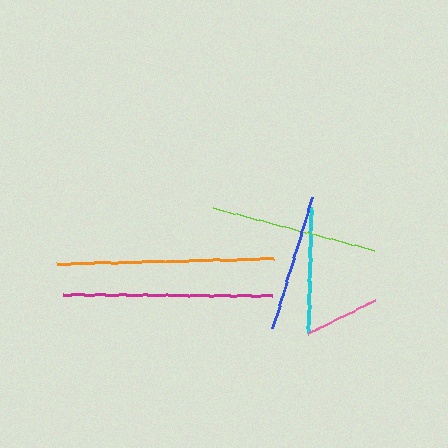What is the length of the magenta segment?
The magenta segment is approximately 209 pixels long.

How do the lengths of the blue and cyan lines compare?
The blue and cyan lines are approximately the same length.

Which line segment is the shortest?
The pink line is the shortest at approximately 76 pixels.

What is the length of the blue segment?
The blue segment is approximately 137 pixels long.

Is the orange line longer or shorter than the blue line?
The orange line is longer than the blue line.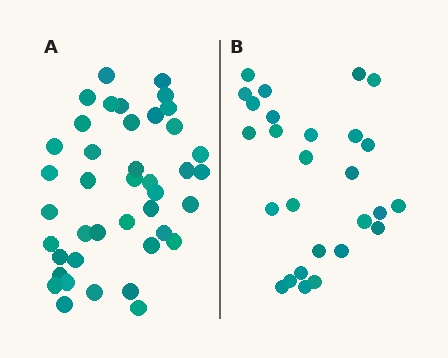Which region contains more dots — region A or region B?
Region A (the left region) has more dots.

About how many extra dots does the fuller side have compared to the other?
Region A has approximately 15 more dots than region B.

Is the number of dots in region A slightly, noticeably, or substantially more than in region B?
Region A has substantially more. The ratio is roughly 1.5 to 1.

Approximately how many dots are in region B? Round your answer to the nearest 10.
About 30 dots. (The exact count is 27, which rounds to 30.)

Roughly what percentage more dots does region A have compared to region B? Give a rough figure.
About 50% more.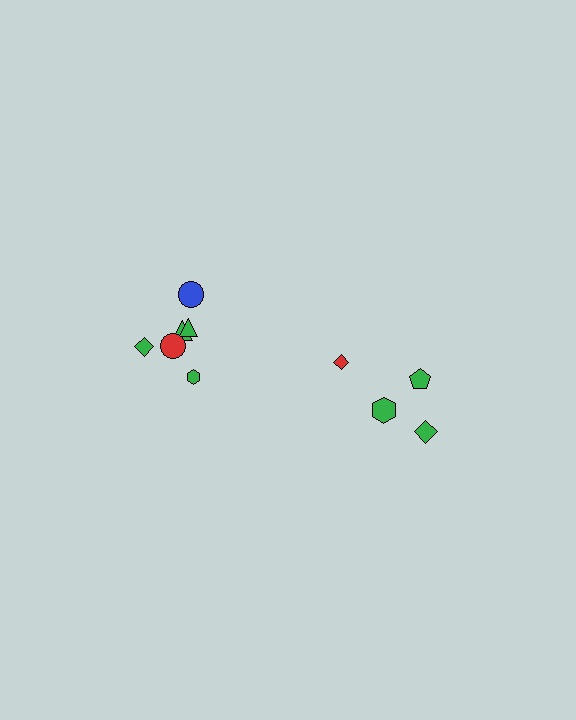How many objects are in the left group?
There are 6 objects.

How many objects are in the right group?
There are 4 objects.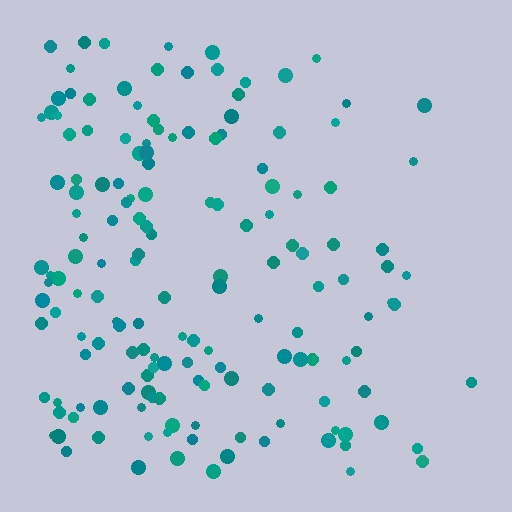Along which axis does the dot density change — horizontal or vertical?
Horizontal.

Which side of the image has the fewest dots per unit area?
The right.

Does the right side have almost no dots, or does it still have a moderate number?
Still a moderate number, just noticeably fewer than the left.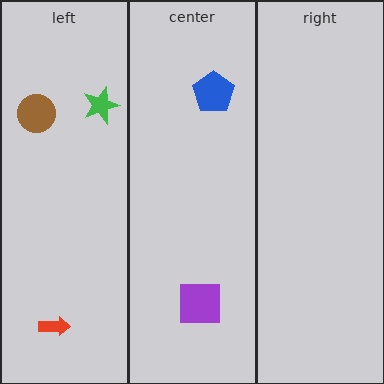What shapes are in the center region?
The blue pentagon, the purple square.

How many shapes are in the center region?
2.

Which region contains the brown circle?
The left region.